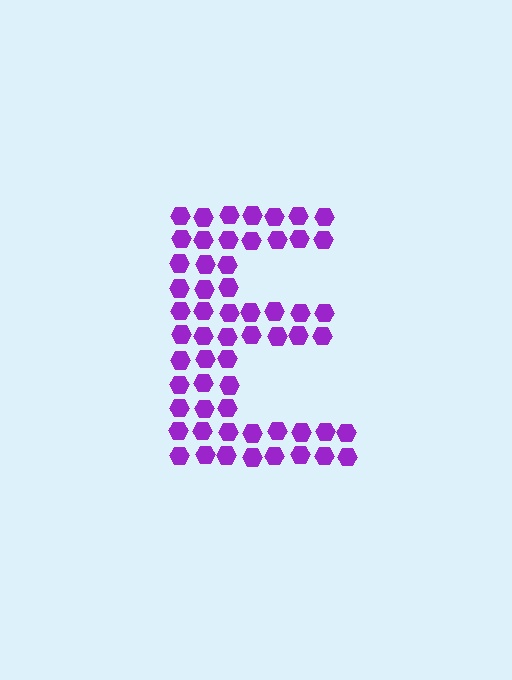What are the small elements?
The small elements are hexagons.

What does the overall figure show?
The overall figure shows the letter E.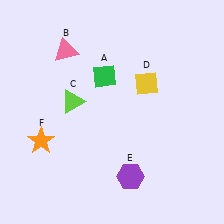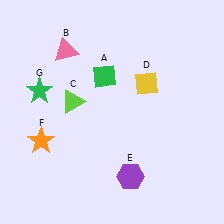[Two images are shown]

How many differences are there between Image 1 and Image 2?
There is 1 difference between the two images.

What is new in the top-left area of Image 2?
A green star (G) was added in the top-left area of Image 2.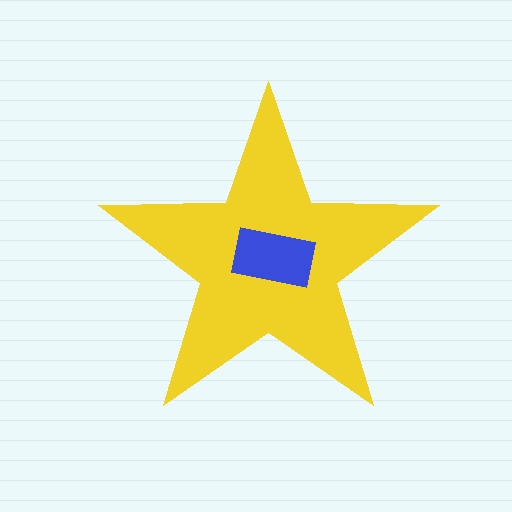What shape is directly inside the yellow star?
The blue rectangle.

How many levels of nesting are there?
2.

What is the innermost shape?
The blue rectangle.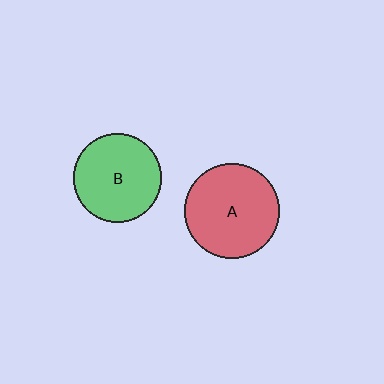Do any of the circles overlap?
No, none of the circles overlap.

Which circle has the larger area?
Circle A (red).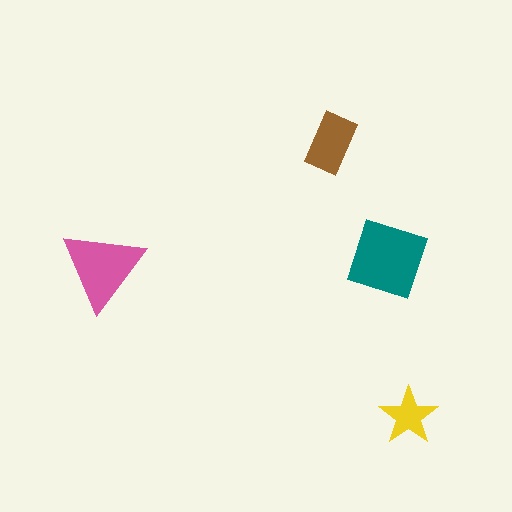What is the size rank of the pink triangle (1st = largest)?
2nd.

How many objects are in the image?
There are 4 objects in the image.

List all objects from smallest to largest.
The yellow star, the brown rectangle, the pink triangle, the teal square.